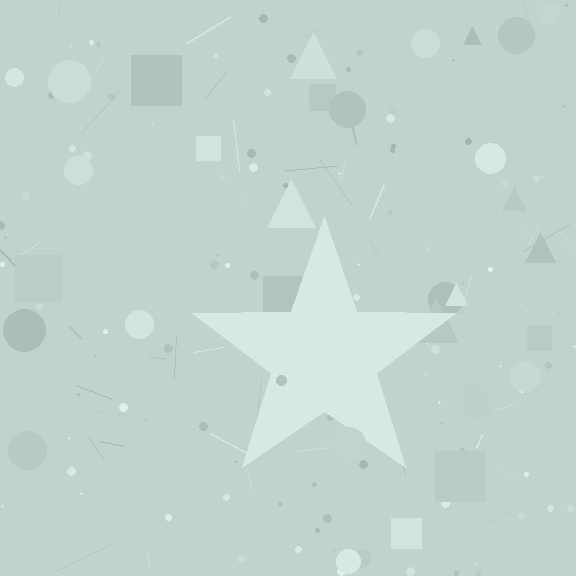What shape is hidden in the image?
A star is hidden in the image.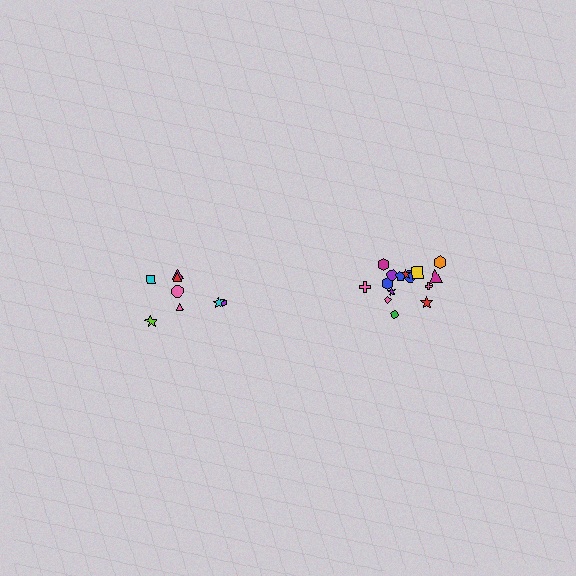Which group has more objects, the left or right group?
The right group.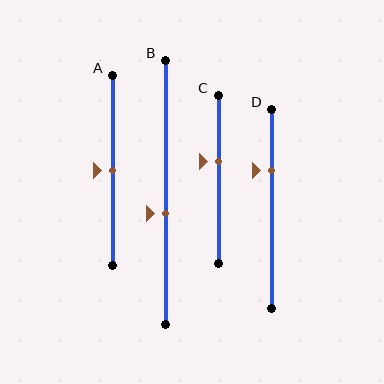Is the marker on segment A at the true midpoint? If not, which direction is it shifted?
Yes, the marker on segment A is at the true midpoint.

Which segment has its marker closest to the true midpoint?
Segment A has its marker closest to the true midpoint.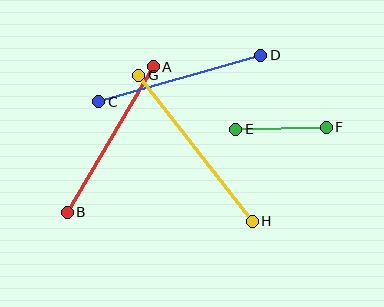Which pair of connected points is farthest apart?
Points G and H are farthest apart.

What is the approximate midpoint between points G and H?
The midpoint is at approximately (196, 148) pixels.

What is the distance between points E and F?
The distance is approximately 90 pixels.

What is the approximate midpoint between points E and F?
The midpoint is at approximately (281, 128) pixels.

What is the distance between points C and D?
The distance is approximately 168 pixels.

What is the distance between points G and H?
The distance is approximately 185 pixels.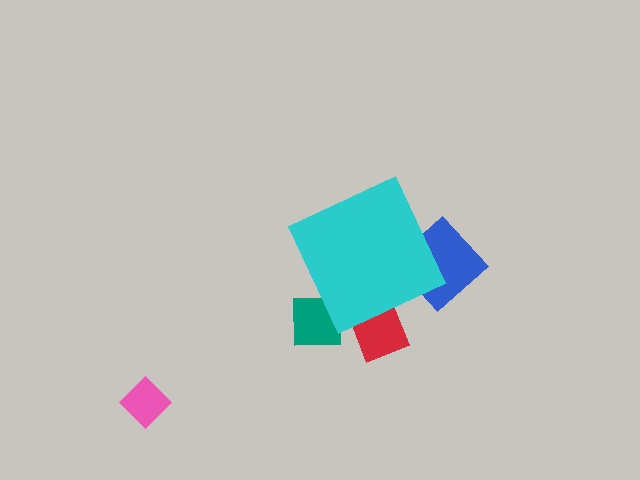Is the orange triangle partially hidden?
Yes, the orange triangle is partially hidden behind the cyan diamond.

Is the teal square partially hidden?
Yes, the teal square is partially hidden behind the cyan diamond.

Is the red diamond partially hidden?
Yes, the red diamond is partially hidden behind the cyan diamond.